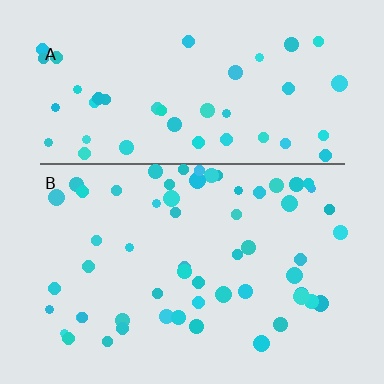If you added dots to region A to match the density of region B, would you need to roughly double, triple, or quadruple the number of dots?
Approximately double.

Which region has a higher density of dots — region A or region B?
B (the bottom).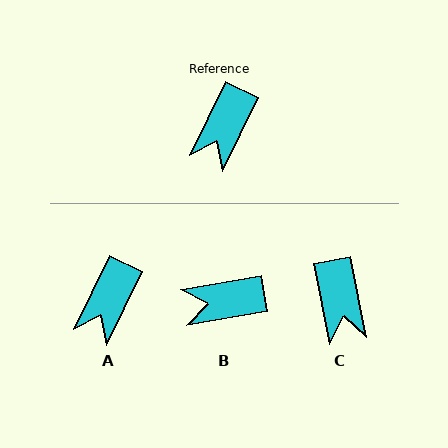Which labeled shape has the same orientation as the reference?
A.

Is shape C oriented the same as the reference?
No, it is off by about 37 degrees.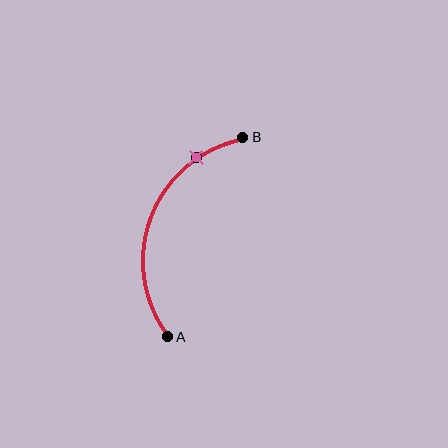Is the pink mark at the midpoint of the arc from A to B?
No. The pink mark lies on the arc but is closer to endpoint B. The arc midpoint would be at the point on the curve equidistant along the arc from both A and B.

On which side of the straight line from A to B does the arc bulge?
The arc bulges to the left of the straight line connecting A and B.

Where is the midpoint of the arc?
The arc midpoint is the point on the curve farthest from the straight line joining A and B. It sits to the left of that line.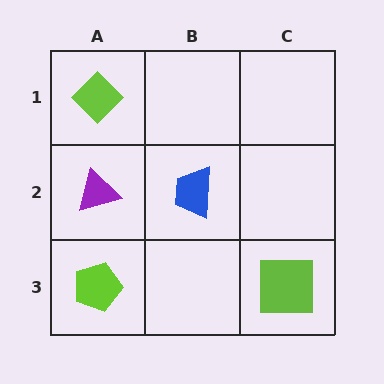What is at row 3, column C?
A lime square.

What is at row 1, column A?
A lime diamond.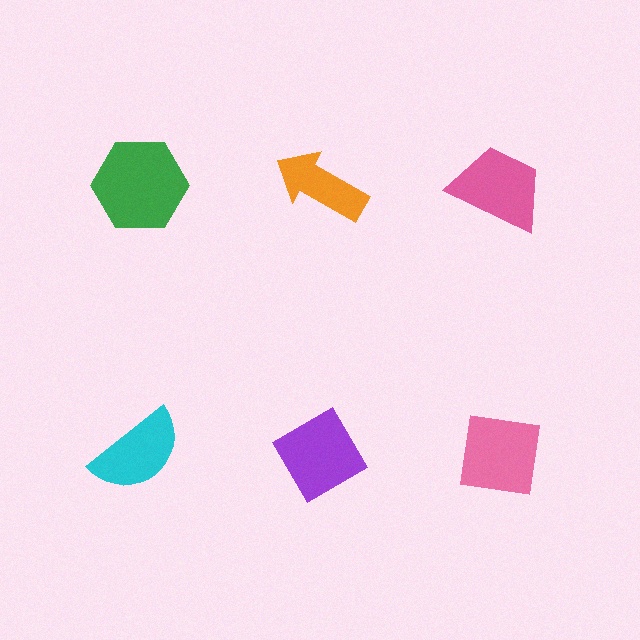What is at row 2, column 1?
A cyan semicircle.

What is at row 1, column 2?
An orange arrow.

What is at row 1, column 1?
A green hexagon.